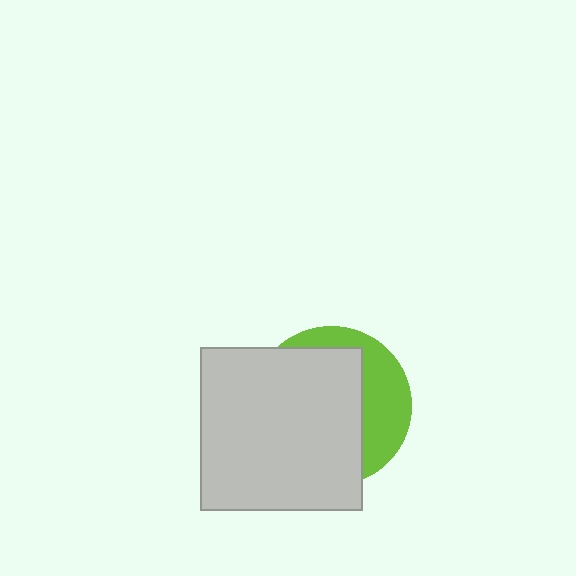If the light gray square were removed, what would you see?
You would see the complete lime circle.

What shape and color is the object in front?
The object in front is a light gray square.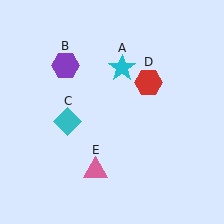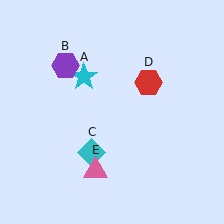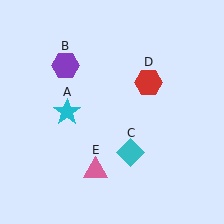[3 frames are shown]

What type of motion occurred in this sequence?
The cyan star (object A), cyan diamond (object C) rotated counterclockwise around the center of the scene.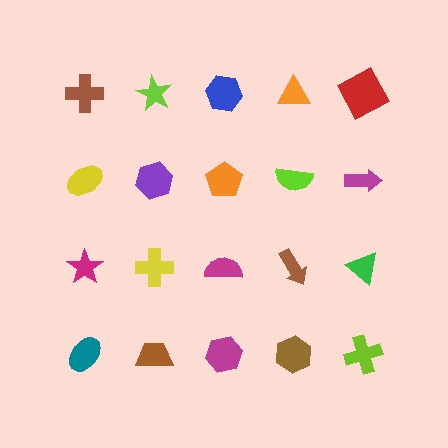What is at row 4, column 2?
A brown trapezoid.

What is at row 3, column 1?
A magenta star.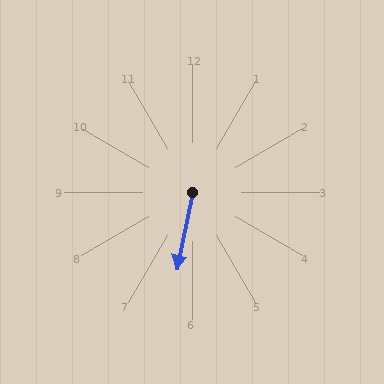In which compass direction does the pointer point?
South.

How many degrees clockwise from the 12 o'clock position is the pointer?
Approximately 192 degrees.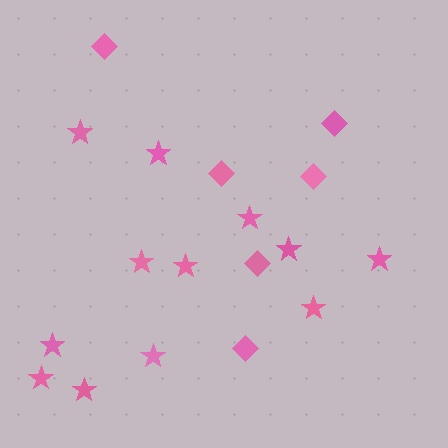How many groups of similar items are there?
There are 2 groups: one group of stars (12) and one group of diamonds (6).